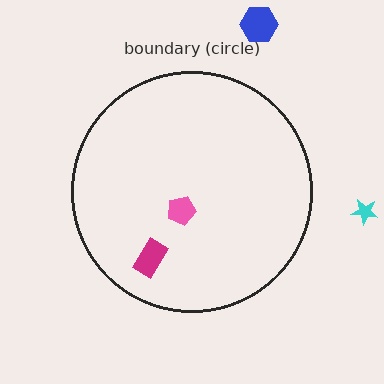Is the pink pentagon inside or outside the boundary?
Inside.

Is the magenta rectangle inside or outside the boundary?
Inside.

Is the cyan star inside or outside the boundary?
Outside.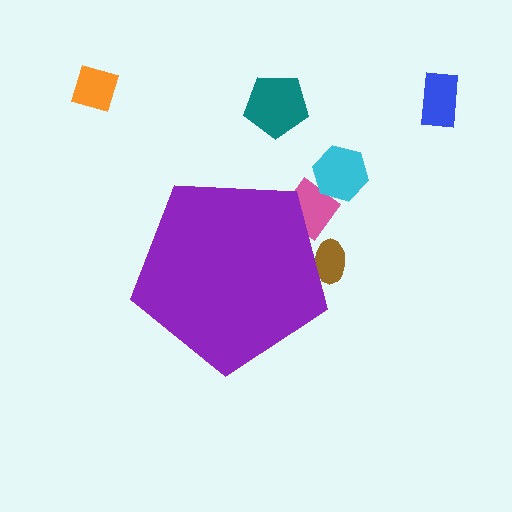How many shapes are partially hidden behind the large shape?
2 shapes are partially hidden.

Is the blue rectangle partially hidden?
No, the blue rectangle is fully visible.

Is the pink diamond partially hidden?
Yes, the pink diamond is partially hidden behind the purple pentagon.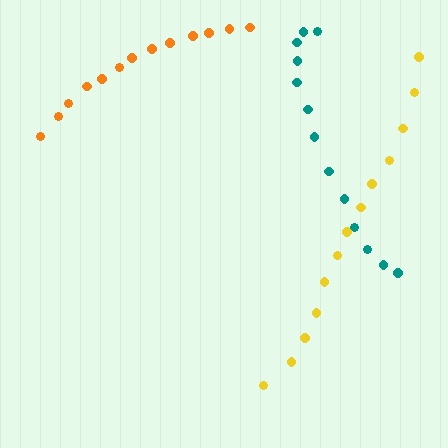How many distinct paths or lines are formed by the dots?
There are 3 distinct paths.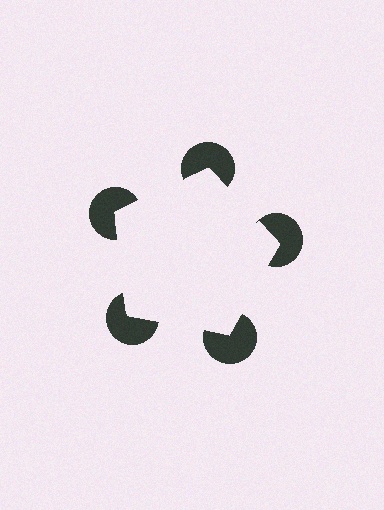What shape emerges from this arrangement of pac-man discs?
An illusory pentagon — its edges are inferred from the aligned wedge cuts in the pac-man discs, not physically drawn.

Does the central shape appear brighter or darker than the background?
It typically appears slightly brighter than the background, even though no actual brightness change is drawn.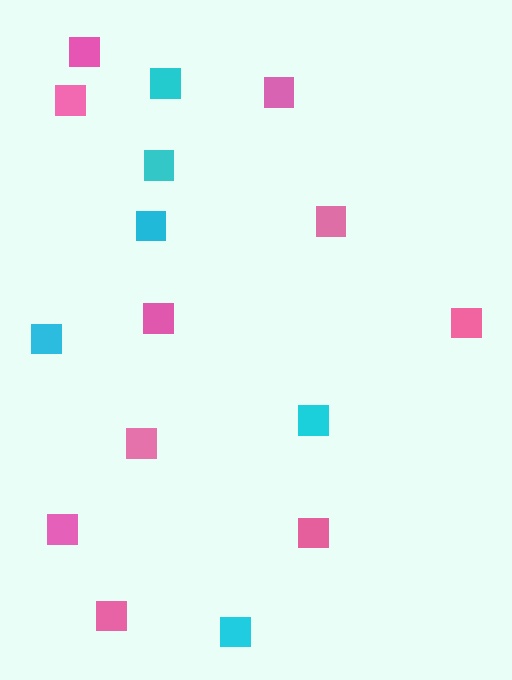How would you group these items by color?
There are 2 groups: one group of pink squares (10) and one group of cyan squares (6).